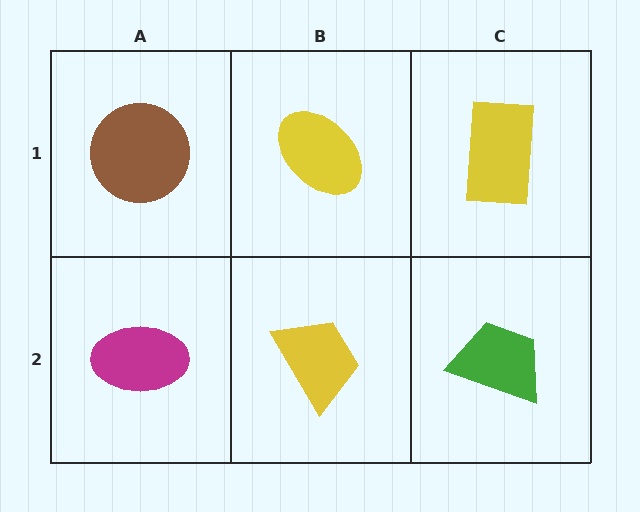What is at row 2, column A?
A magenta ellipse.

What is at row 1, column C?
A yellow rectangle.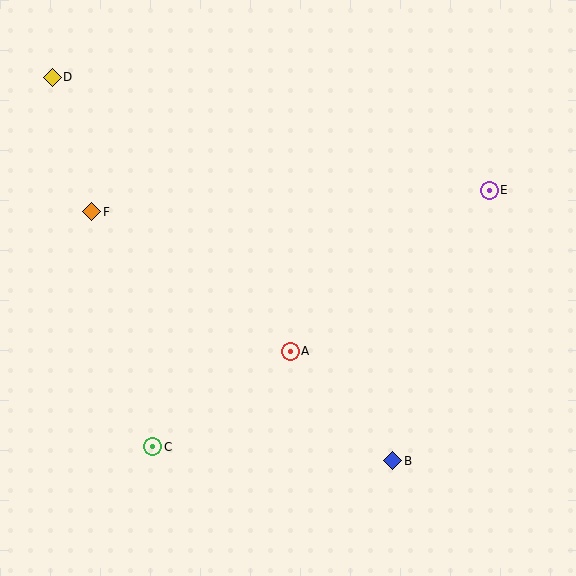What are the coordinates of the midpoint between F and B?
The midpoint between F and B is at (242, 336).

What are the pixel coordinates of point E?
Point E is at (489, 190).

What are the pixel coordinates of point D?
Point D is at (52, 77).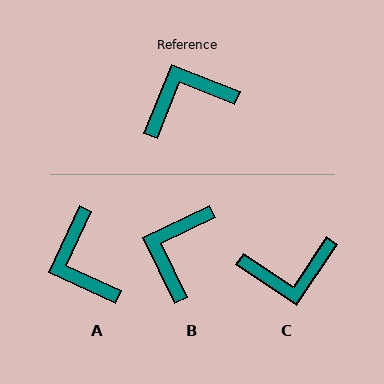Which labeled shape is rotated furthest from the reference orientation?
C, about 168 degrees away.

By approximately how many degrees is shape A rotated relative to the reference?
Approximately 87 degrees counter-clockwise.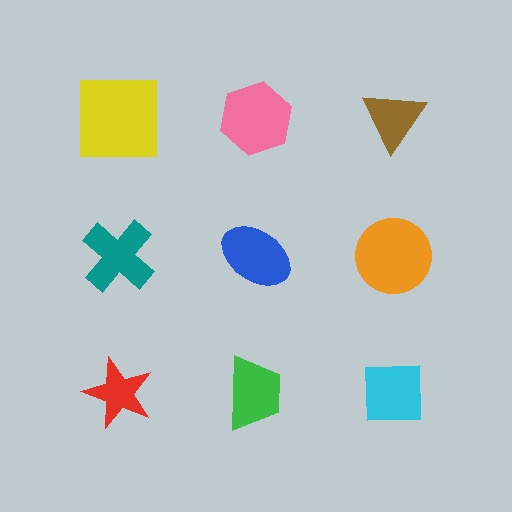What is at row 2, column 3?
An orange circle.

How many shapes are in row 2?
3 shapes.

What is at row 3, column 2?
A green trapezoid.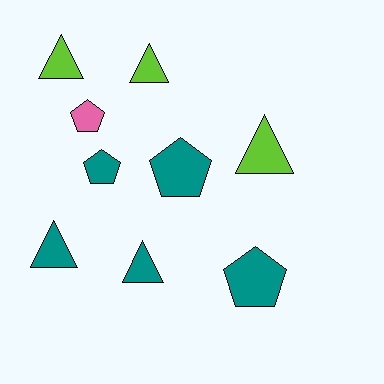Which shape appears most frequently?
Triangle, with 5 objects.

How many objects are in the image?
There are 9 objects.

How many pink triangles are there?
There are no pink triangles.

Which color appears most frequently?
Teal, with 5 objects.